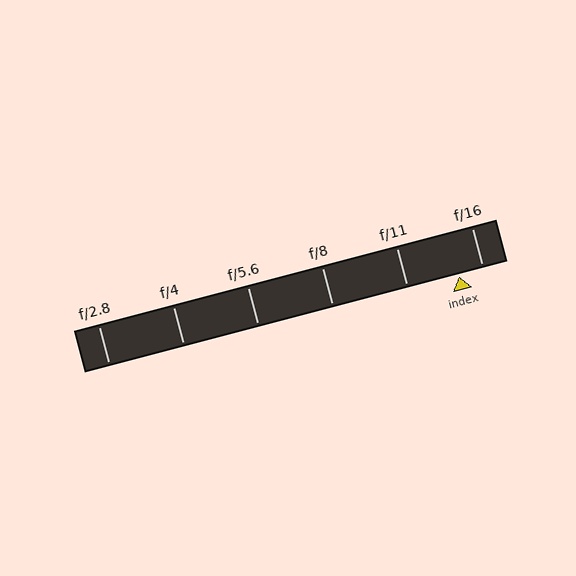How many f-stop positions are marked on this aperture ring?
There are 6 f-stop positions marked.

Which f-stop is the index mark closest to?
The index mark is closest to f/16.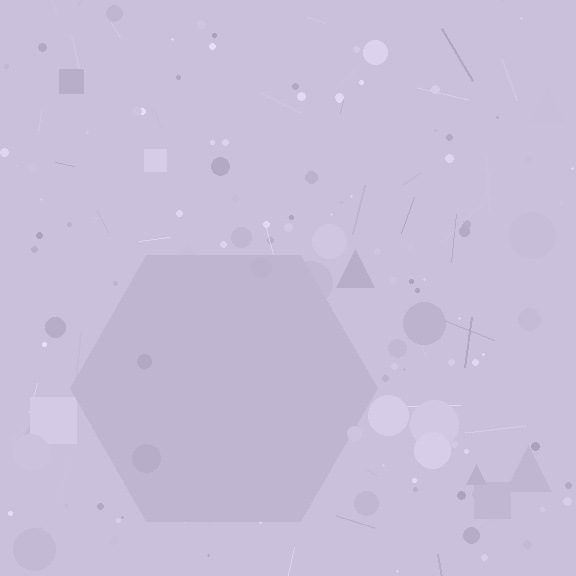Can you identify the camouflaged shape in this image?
The camouflaged shape is a hexagon.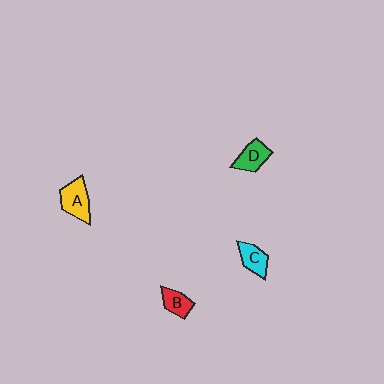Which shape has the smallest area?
Shape B (red).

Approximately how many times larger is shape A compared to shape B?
Approximately 1.5 times.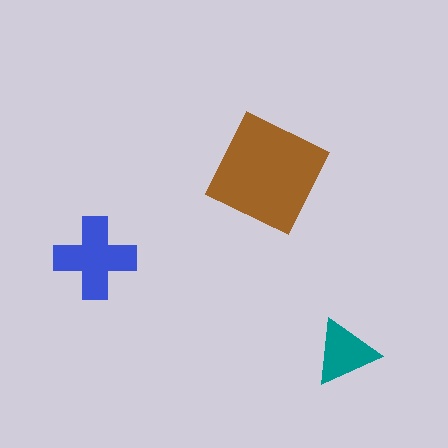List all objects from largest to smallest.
The brown square, the blue cross, the teal triangle.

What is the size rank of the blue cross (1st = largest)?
2nd.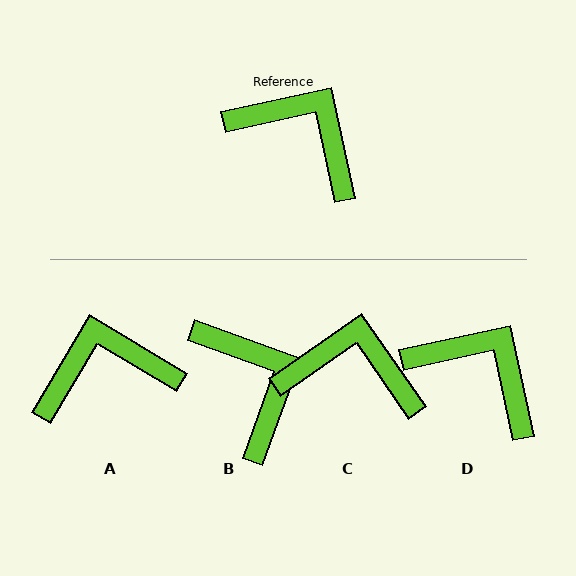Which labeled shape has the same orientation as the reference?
D.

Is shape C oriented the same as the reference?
No, it is off by about 23 degrees.